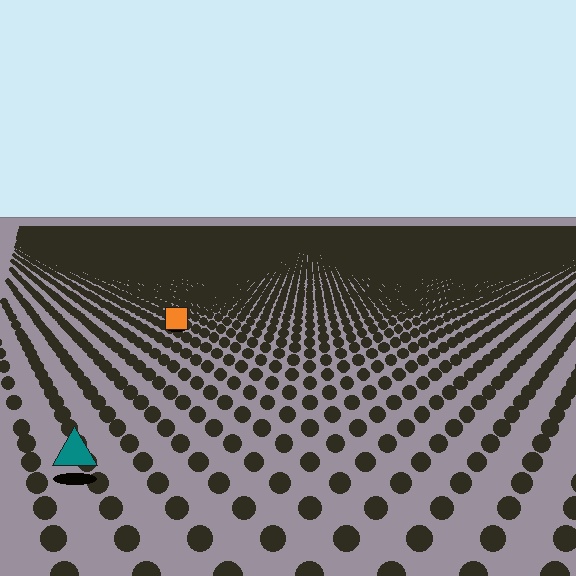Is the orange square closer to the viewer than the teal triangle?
No. The teal triangle is closer — you can tell from the texture gradient: the ground texture is coarser near it.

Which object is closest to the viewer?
The teal triangle is closest. The texture marks near it are larger and more spread out.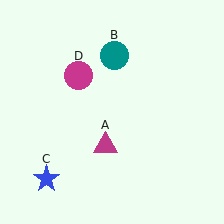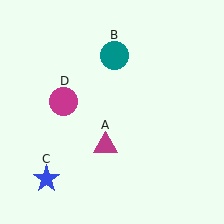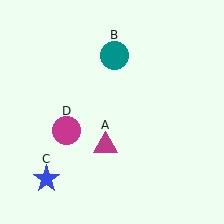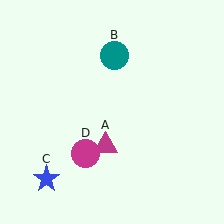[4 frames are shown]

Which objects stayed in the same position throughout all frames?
Magenta triangle (object A) and teal circle (object B) and blue star (object C) remained stationary.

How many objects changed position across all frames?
1 object changed position: magenta circle (object D).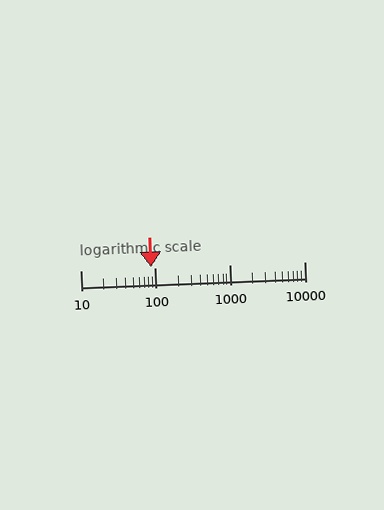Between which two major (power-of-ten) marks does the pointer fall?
The pointer is between 10 and 100.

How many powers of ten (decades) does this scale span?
The scale spans 3 decades, from 10 to 10000.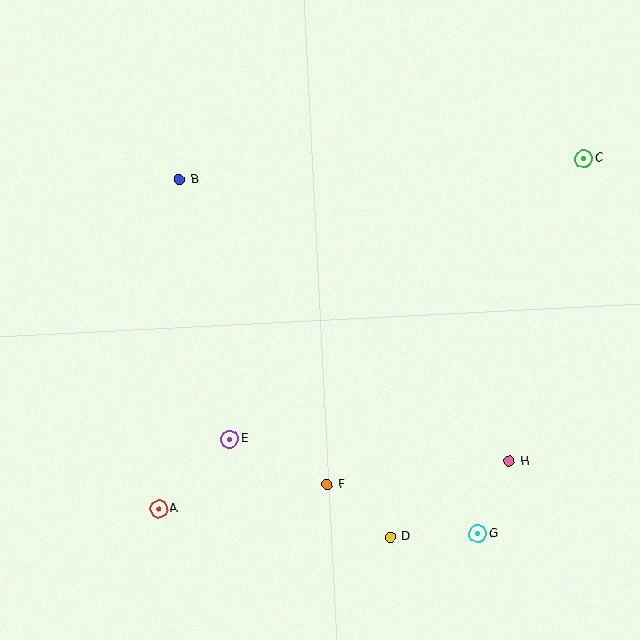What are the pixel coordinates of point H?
Point H is at (509, 461).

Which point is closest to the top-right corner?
Point C is closest to the top-right corner.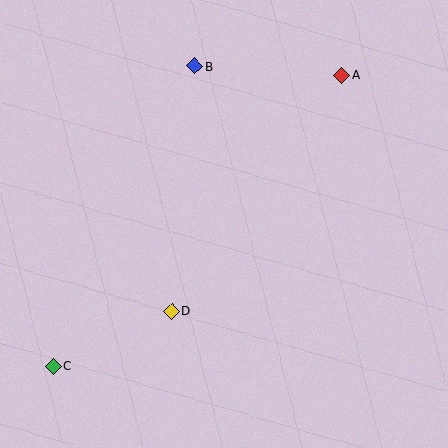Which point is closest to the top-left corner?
Point B is closest to the top-left corner.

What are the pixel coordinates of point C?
Point C is at (54, 366).